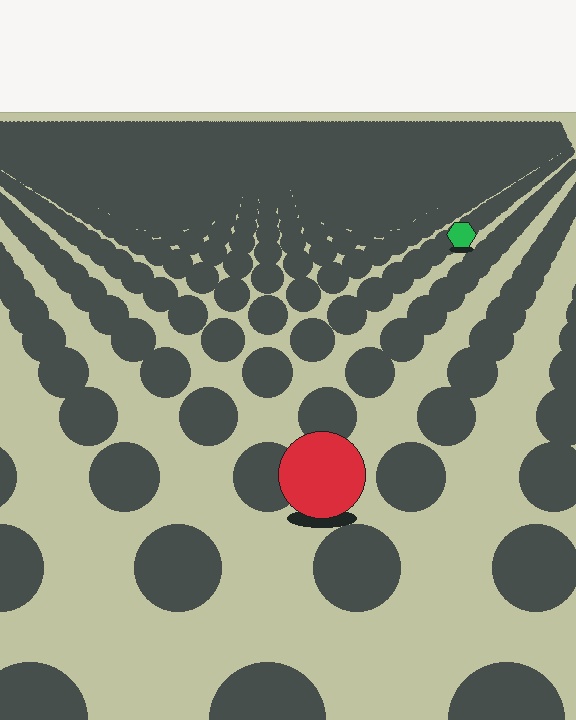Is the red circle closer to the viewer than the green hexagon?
Yes. The red circle is closer — you can tell from the texture gradient: the ground texture is coarser near it.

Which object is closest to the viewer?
The red circle is closest. The texture marks near it are larger and more spread out.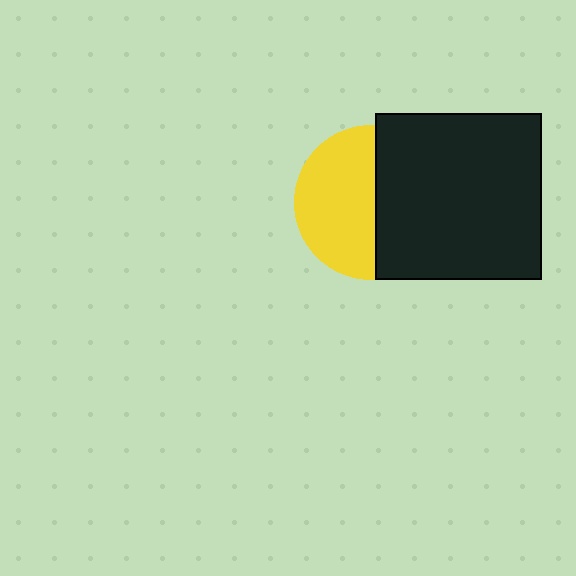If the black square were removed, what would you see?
You would see the complete yellow circle.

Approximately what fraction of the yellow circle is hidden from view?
Roughly 47% of the yellow circle is hidden behind the black square.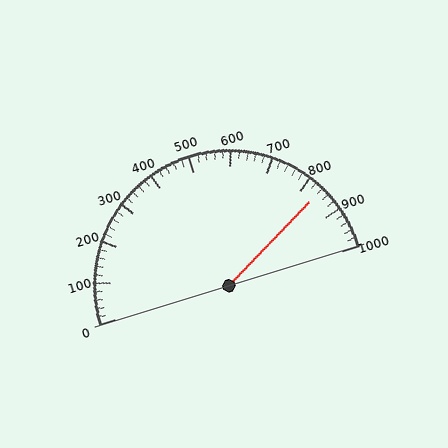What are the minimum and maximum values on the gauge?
The gauge ranges from 0 to 1000.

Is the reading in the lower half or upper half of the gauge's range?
The reading is in the upper half of the range (0 to 1000).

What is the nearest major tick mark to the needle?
The nearest major tick mark is 800.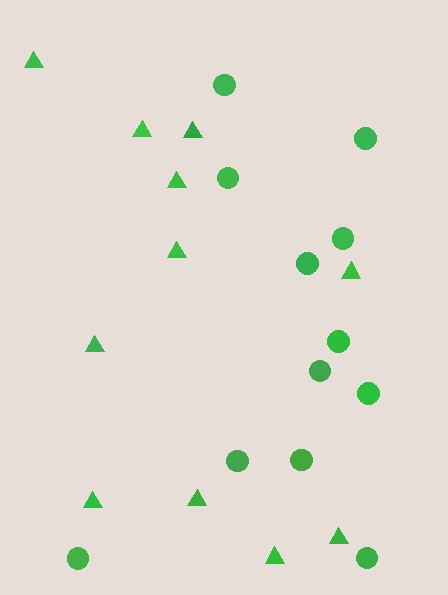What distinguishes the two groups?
There are 2 groups: one group of circles (12) and one group of triangles (11).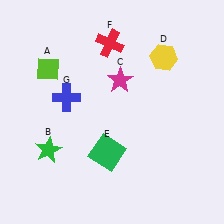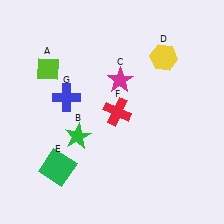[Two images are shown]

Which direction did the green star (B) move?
The green star (B) moved right.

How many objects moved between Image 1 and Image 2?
3 objects moved between the two images.